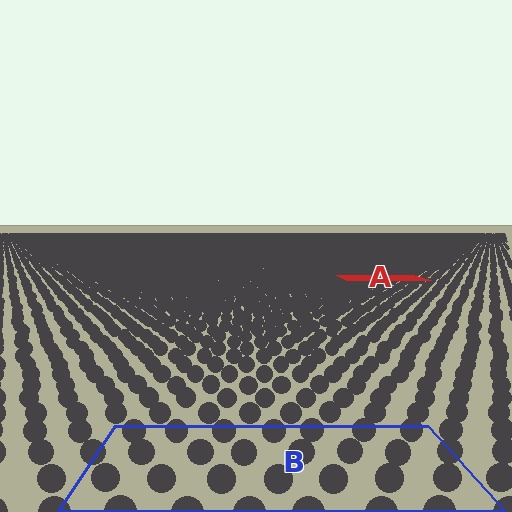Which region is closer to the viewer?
Region B is closer. The texture elements there are larger and more spread out.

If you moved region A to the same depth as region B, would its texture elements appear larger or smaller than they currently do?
They would appear larger. At a closer depth, the same texture elements are projected at a bigger on-screen size.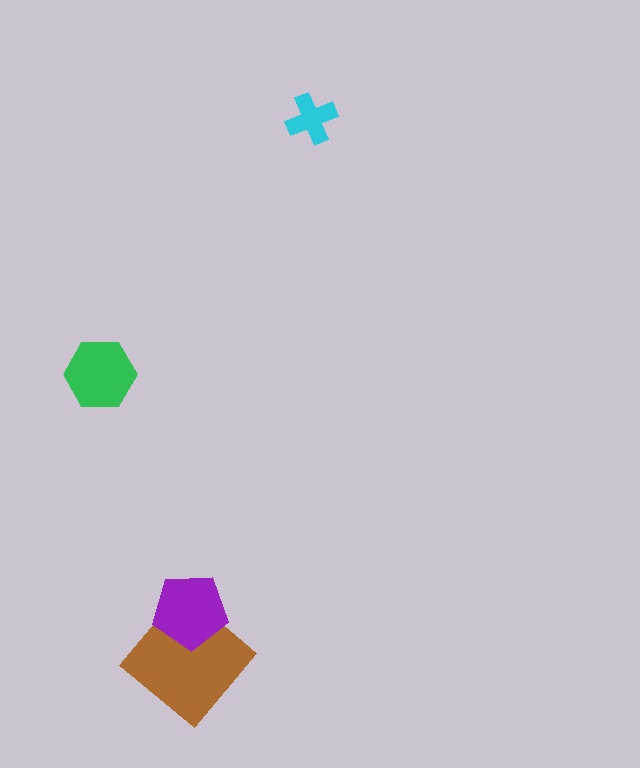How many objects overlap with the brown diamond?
1 object overlaps with the brown diamond.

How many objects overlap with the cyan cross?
0 objects overlap with the cyan cross.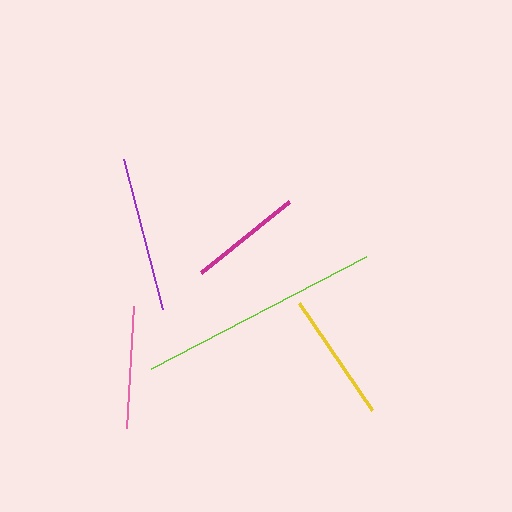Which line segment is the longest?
The lime line is the longest at approximately 242 pixels.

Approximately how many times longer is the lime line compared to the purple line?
The lime line is approximately 1.6 times the length of the purple line.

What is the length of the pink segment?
The pink segment is approximately 122 pixels long.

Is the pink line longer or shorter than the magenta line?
The pink line is longer than the magenta line.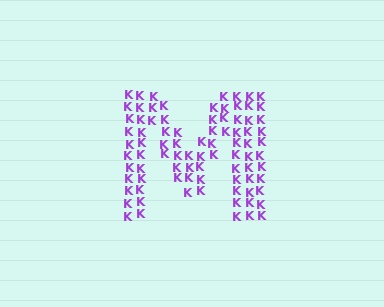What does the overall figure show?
The overall figure shows the letter M.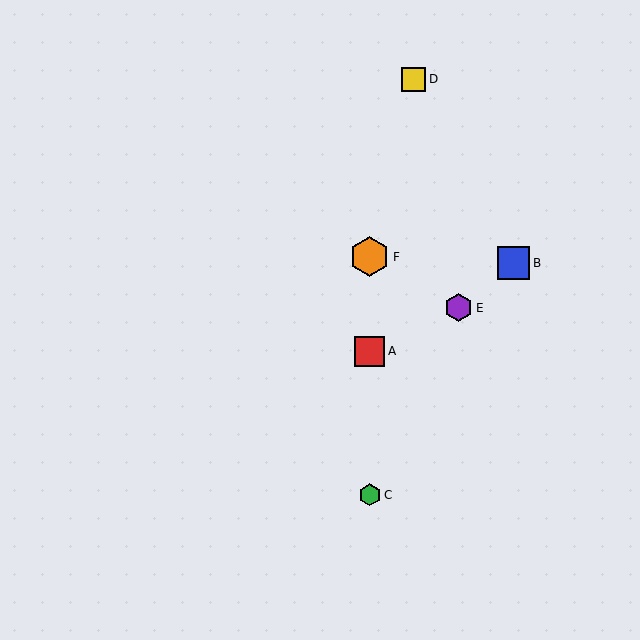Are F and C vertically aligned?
Yes, both are at x≈370.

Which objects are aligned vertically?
Objects A, C, F are aligned vertically.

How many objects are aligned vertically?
3 objects (A, C, F) are aligned vertically.